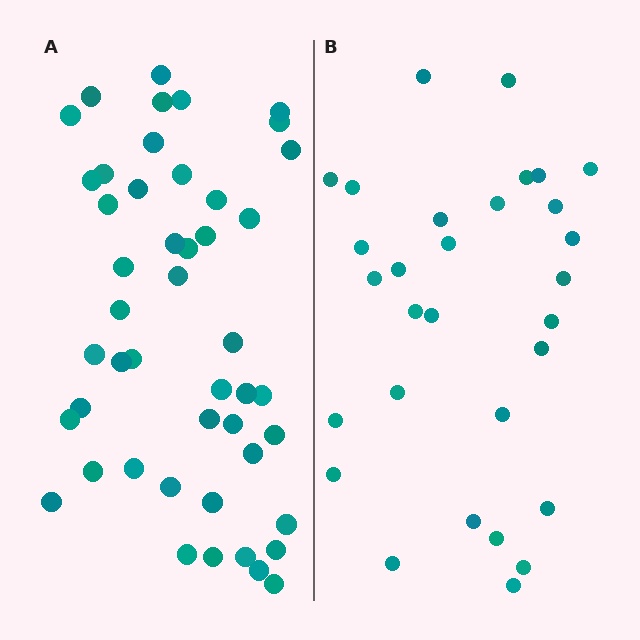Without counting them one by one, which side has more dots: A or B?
Region A (the left region) has more dots.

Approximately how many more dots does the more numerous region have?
Region A has approximately 15 more dots than region B.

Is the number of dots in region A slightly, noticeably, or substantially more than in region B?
Region A has substantially more. The ratio is roughly 1.6 to 1.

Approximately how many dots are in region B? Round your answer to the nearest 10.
About 30 dots.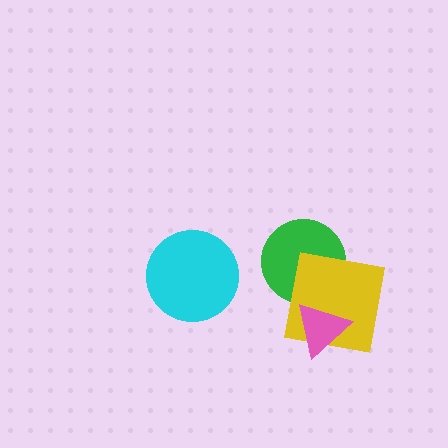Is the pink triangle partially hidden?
No, no other shape covers it.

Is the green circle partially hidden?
Yes, it is partially covered by another shape.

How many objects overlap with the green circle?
1 object overlaps with the green circle.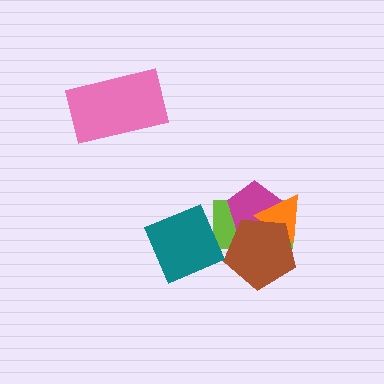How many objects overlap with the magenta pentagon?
3 objects overlap with the magenta pentagon.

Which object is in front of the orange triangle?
The brown pentagon is in front of the orange triangle.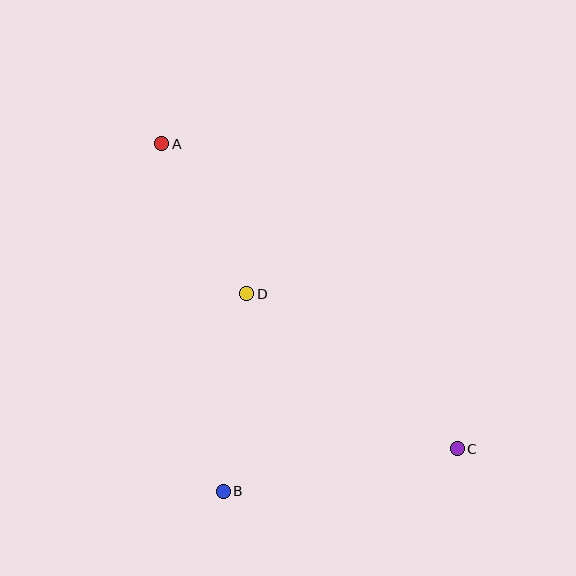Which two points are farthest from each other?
Points A and C are farthest from each other.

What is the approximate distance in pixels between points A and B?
The distance between A and B is approximately 353 pixels.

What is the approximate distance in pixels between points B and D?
The distance between B and D is approximately 199 pixels.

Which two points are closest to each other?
Points A and D are closest to each other.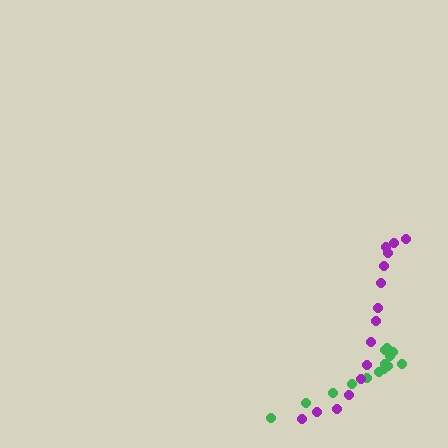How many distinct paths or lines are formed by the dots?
There are 2 distinct paths.